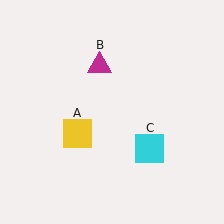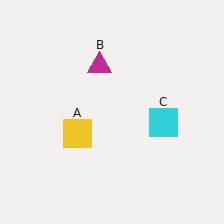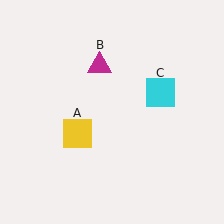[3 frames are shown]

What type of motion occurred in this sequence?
The cyan square (object C) rotated counterclockwise around the center of the scene.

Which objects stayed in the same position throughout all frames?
Yellow square (object A) and magenta triangle (object B) remained stationary.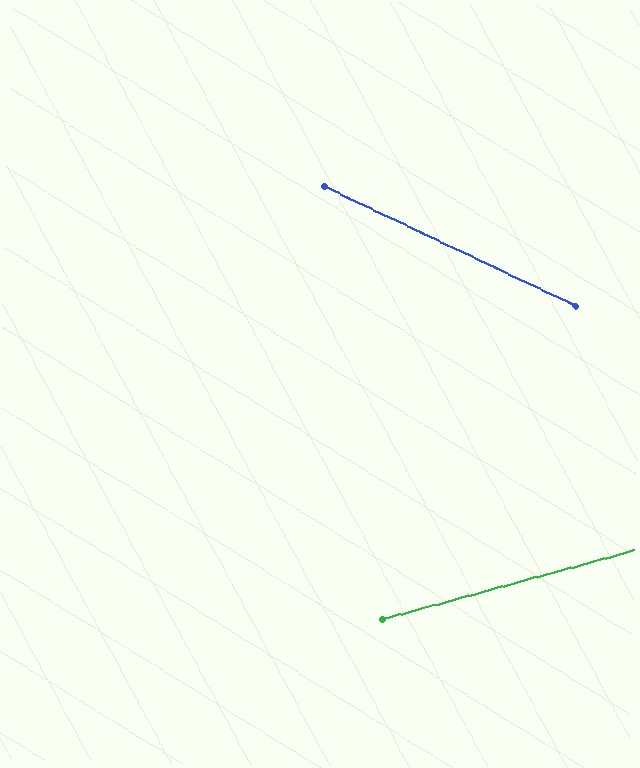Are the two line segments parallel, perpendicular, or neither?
Neither parallel nor perpendicular — they differ by about 41°.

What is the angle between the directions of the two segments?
Approximately 41 degrees.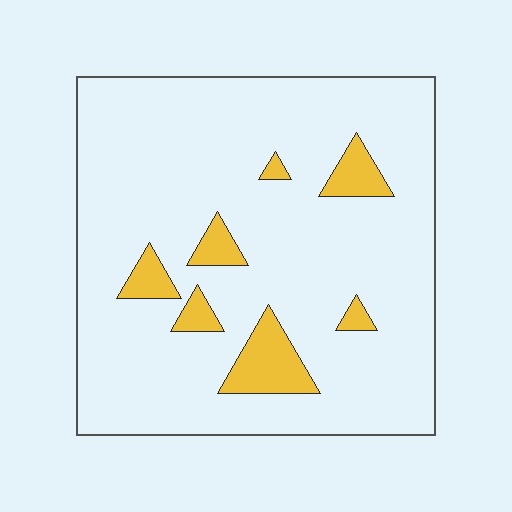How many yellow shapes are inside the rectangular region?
7.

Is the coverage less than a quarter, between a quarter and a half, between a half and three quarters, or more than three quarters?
Less than a quarter.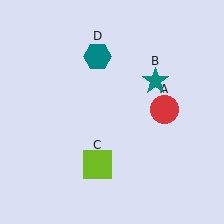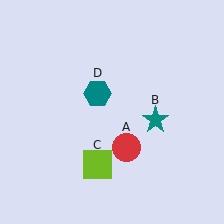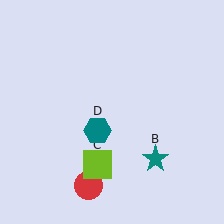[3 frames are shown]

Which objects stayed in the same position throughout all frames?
Lime square (object C) remained stationary.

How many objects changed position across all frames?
3 objects changed position: red circle (object A), teal star (object B), teal hexagon (object D).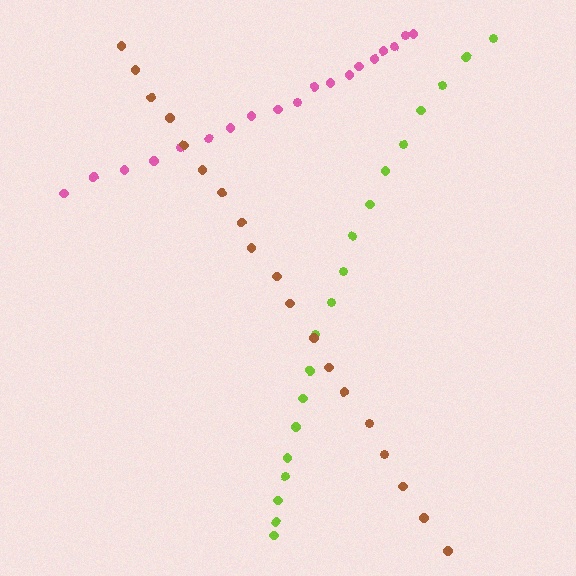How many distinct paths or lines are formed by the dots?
There are 3 distinct paths.